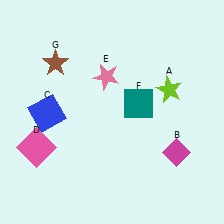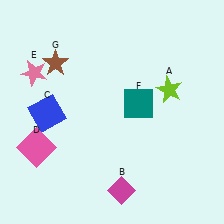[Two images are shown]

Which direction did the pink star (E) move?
The pink star (E) moved left.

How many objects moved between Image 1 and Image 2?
2 objects moved between the two images.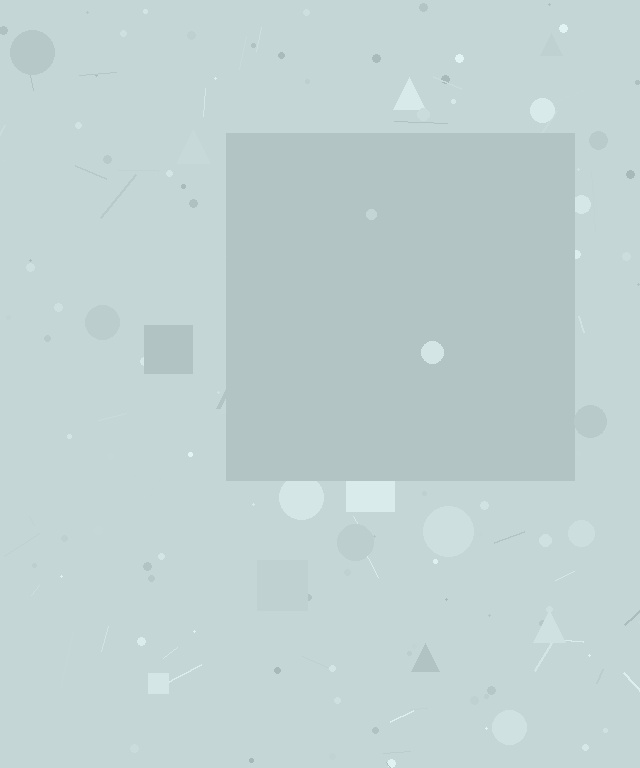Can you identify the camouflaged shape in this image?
The camouflaged shape is a square.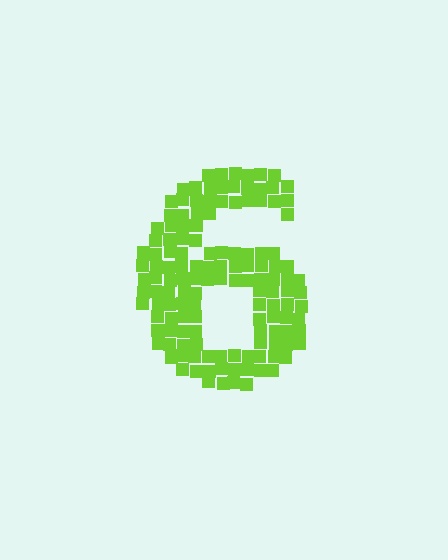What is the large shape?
The large shape is the digit 6.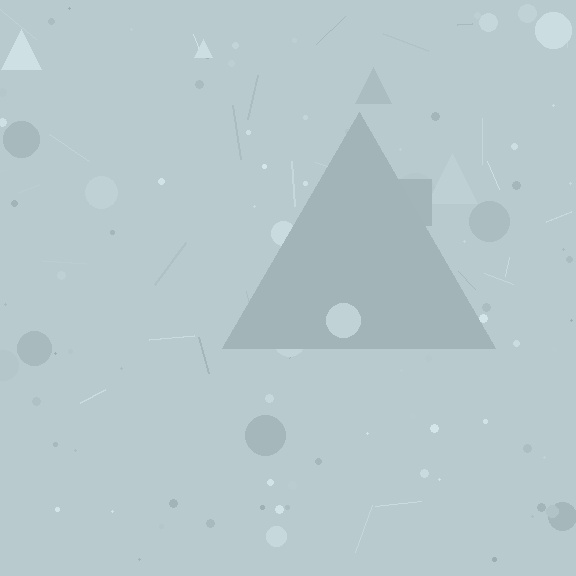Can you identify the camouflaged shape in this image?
The camouflaged shape is a triangle.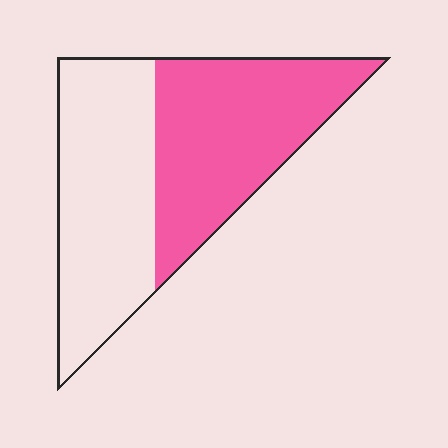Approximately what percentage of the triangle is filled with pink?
Approximately 50%.